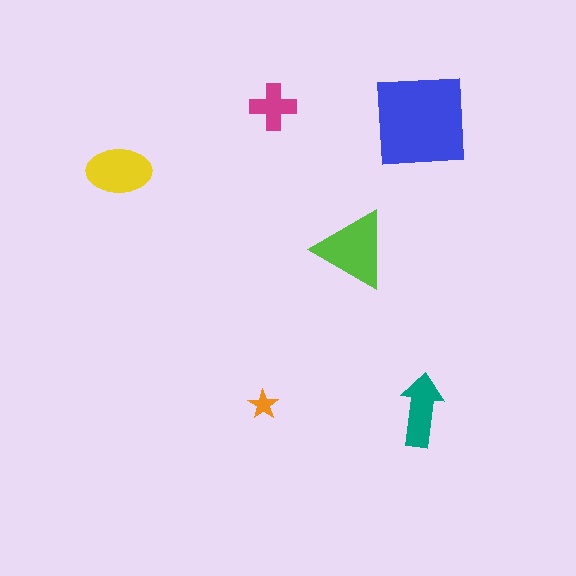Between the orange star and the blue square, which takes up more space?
The blue square.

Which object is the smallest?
The orange star.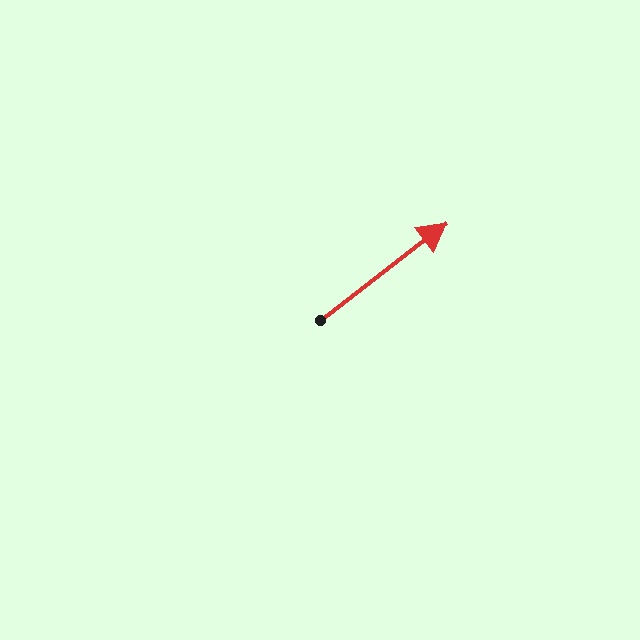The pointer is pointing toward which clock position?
Roughly 2 o'clock.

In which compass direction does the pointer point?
Northeast.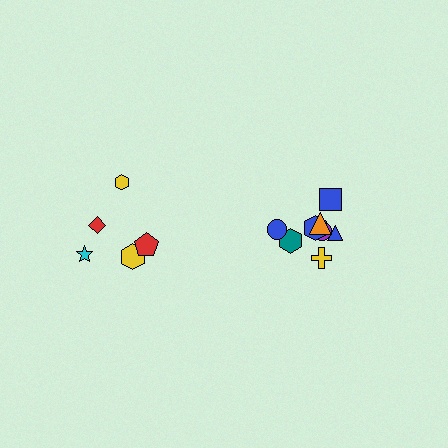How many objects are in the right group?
There are 8 objects.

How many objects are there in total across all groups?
There are 13 objects.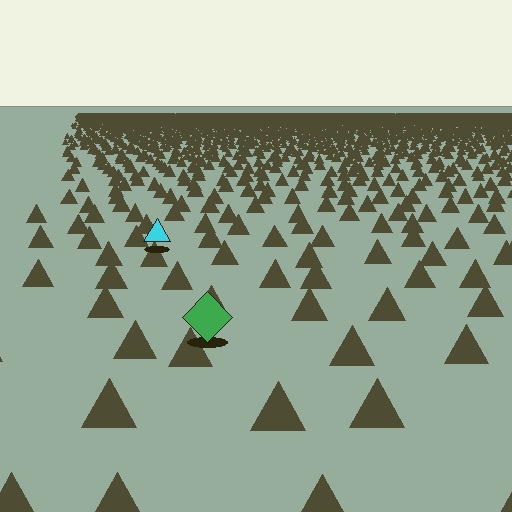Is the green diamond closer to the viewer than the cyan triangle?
Yes. The green diamond is closer — you can tell from the texture gradient: the ground texture is coarser near it.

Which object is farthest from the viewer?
The cyan triangle is farthest from the viewer. It appears smaller and the ground texture around it is denser.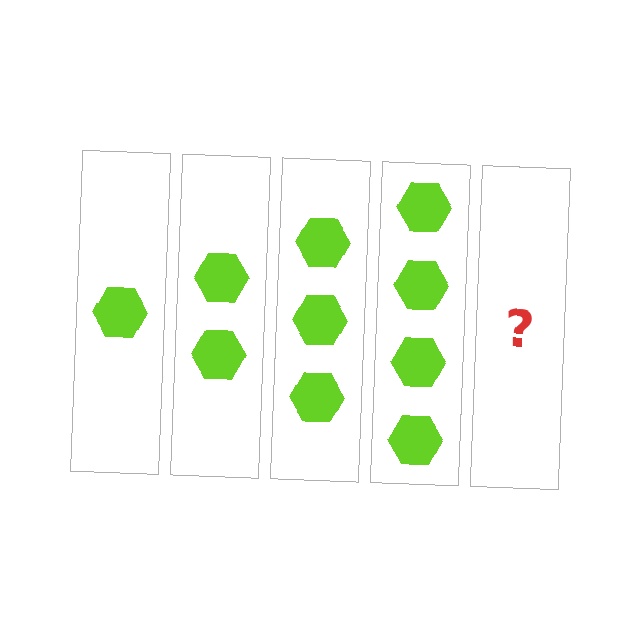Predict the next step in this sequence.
The next step is 5 hexagons.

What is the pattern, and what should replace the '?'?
The pattern is that each step adds one more hexagon. The '?' should be 5 hexagons.